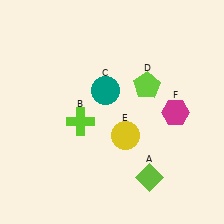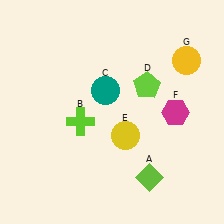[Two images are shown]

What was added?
A yellow circle (G) was added in Image 2.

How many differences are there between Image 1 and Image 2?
There is 1 difference between the two images.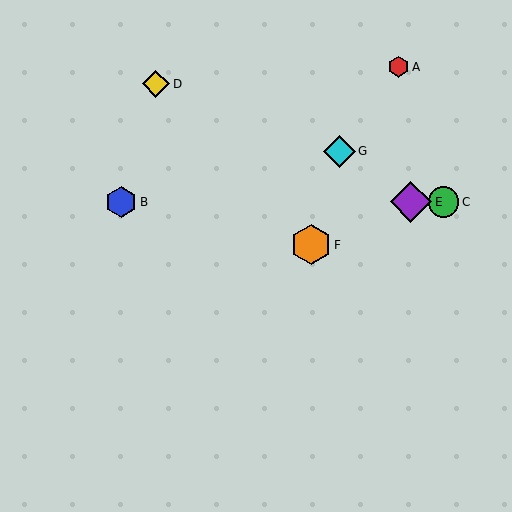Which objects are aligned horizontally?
Objects B, C, E are aligned horizontally.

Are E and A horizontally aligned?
No, E is at y≈202 and A is at y≈67.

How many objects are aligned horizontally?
3 objects (B, C, E) are aligned horizontally.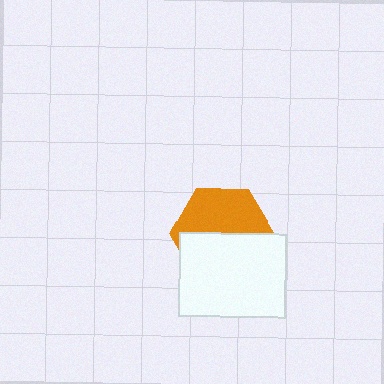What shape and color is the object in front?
The object in front is a white rectangle.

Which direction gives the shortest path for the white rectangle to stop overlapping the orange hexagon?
Moving down gives the shortest separation.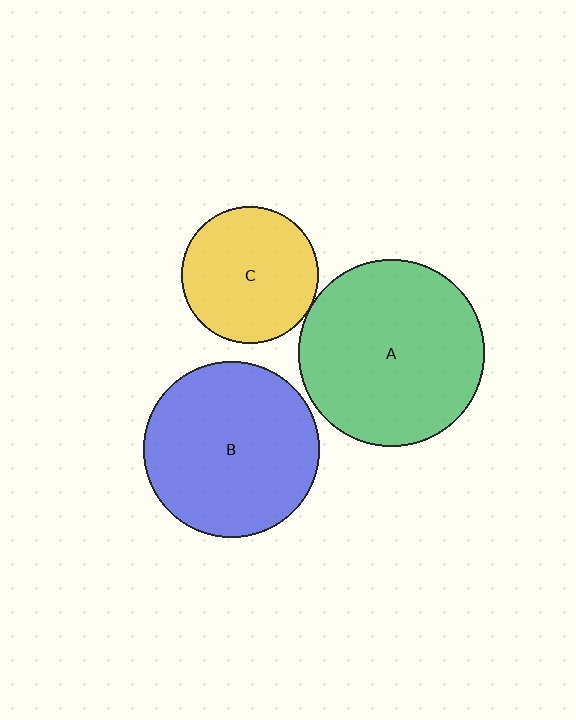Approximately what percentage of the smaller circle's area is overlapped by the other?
Approximately 5%.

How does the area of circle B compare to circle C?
Approximately 1.6 times.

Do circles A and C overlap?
Yes.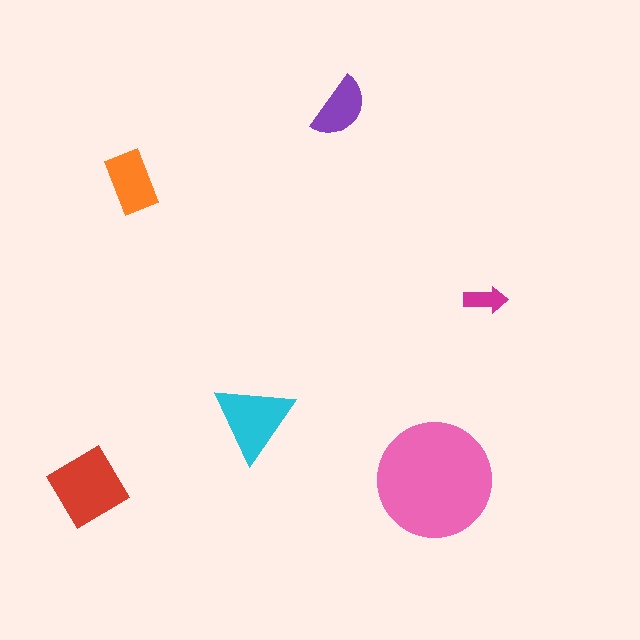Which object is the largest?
The pink circle.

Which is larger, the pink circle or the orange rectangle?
The pink circle.